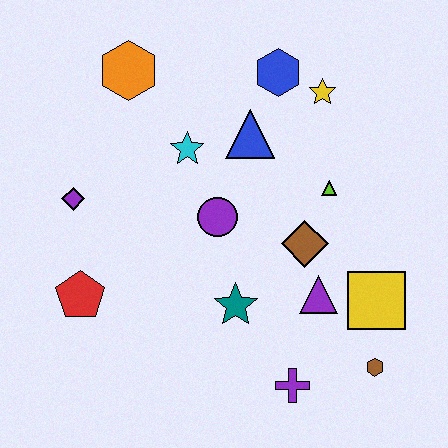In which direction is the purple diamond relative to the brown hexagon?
The purple diamond is to the left of the brown hexagon.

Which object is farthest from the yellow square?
The orange hexagon is farthest from the yellow square.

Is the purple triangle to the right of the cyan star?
Yes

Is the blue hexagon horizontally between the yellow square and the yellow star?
No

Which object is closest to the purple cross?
The brown hexagon is closest to the purple cross.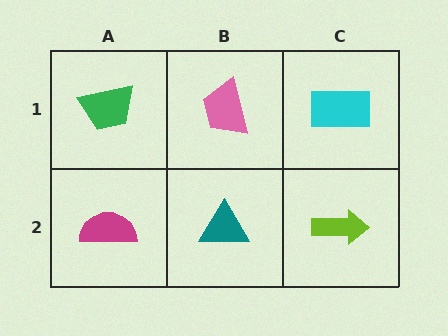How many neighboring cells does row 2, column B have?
3.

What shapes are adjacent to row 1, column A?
A magenta semicircle (row 2, column A), a pink trapezoid (row 1, column B).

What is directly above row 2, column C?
A cyan rectangle.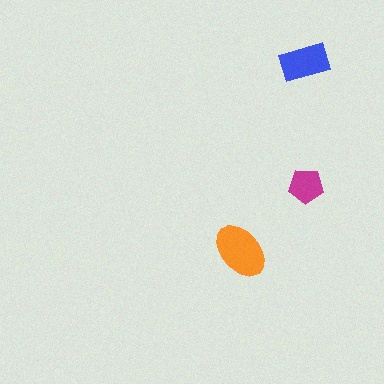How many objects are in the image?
There are 3 objects in the image.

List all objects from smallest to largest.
The magenta pentagon, the blue rectangle, the orange ellipse.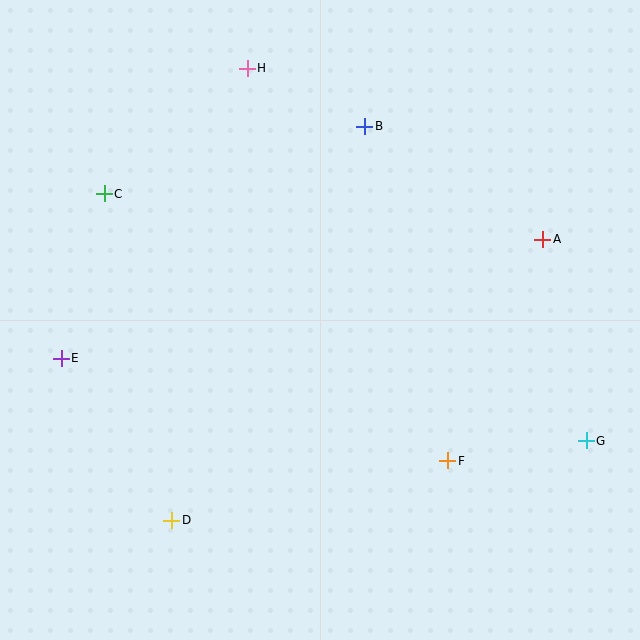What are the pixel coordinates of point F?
Point F is at (448, 461).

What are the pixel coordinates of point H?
Point H is at (247, 68).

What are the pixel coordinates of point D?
Point D is at (172, 520).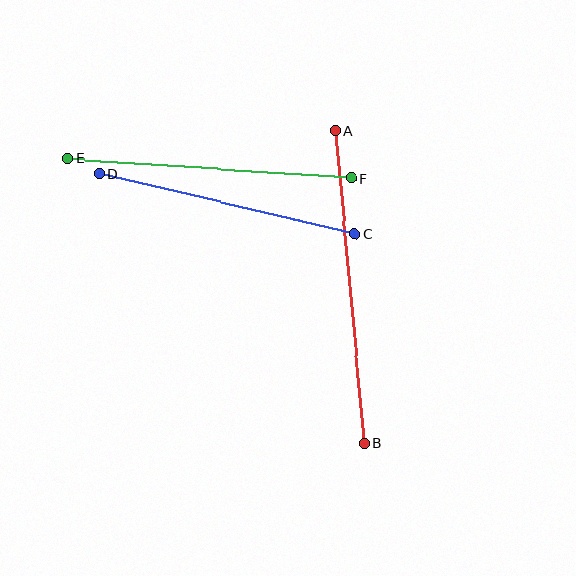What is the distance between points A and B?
The distance is approximately 313 pixels.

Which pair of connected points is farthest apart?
Points A and B are farthest apart.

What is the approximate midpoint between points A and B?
The midpoint is at approximately (350, 287) pixels.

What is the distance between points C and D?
The distance is approximately 263 pixels.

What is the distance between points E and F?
The distance is approximately 284 pixels.